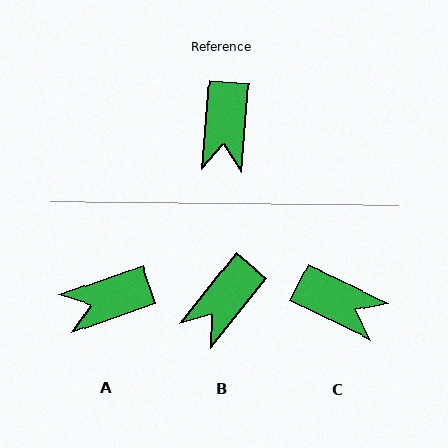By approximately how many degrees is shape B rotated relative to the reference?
Approximately 34 degrees clockwise.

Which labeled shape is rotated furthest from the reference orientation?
C, about 68 degrees away.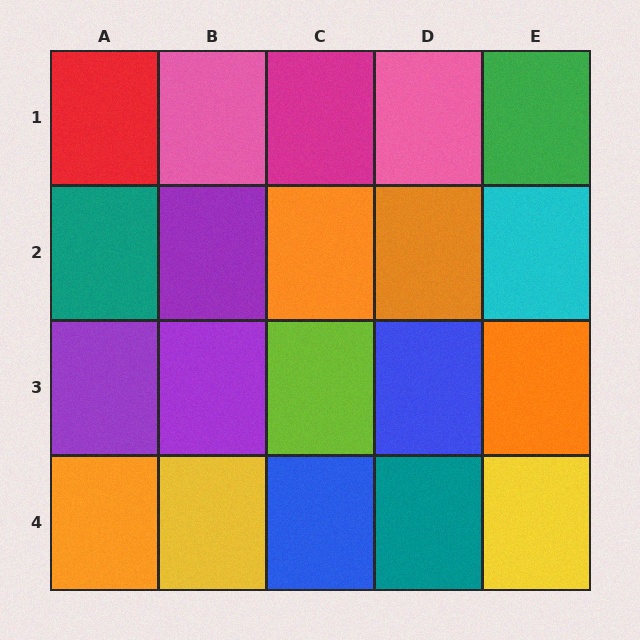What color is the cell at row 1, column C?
Magenta.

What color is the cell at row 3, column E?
Orange.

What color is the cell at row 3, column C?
Lime.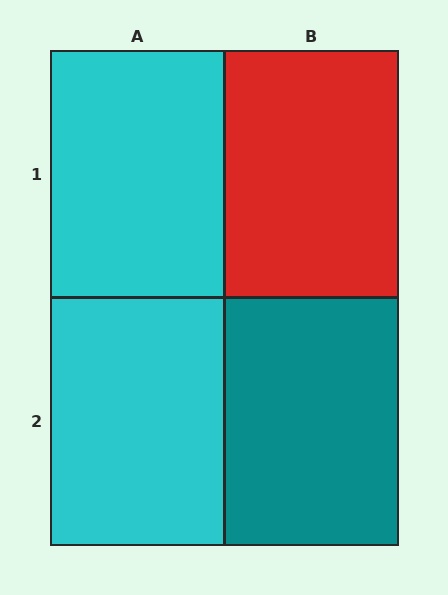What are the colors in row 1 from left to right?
Cyan, red.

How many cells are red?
1 cell is red.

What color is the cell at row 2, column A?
Cyan.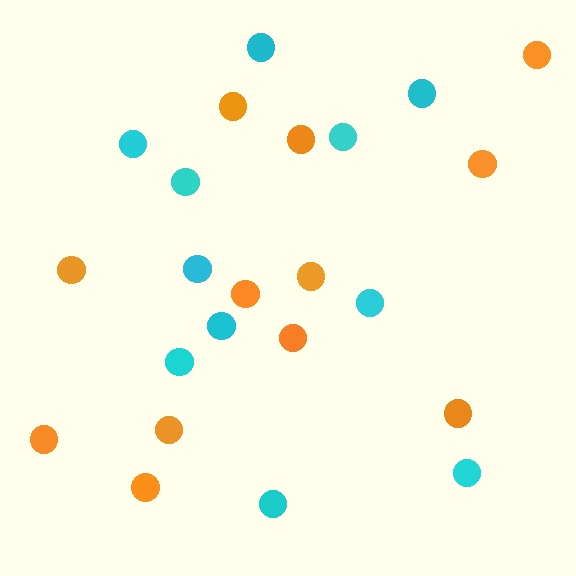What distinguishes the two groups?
There are 2 groups: one group of orange circles (12) and one group of cyan circles (11).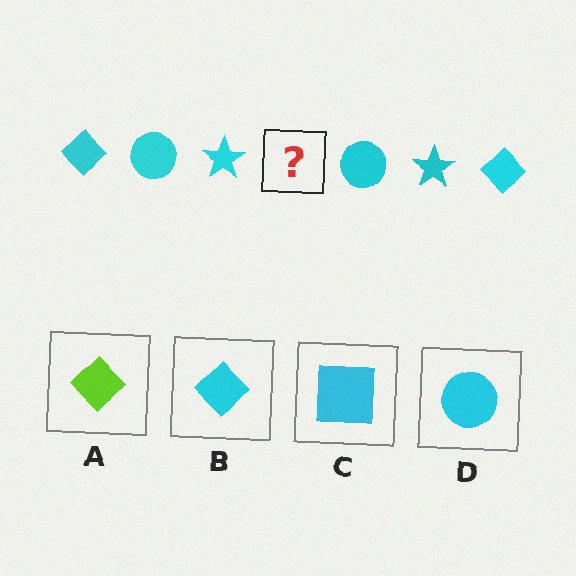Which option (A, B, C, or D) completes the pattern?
B.